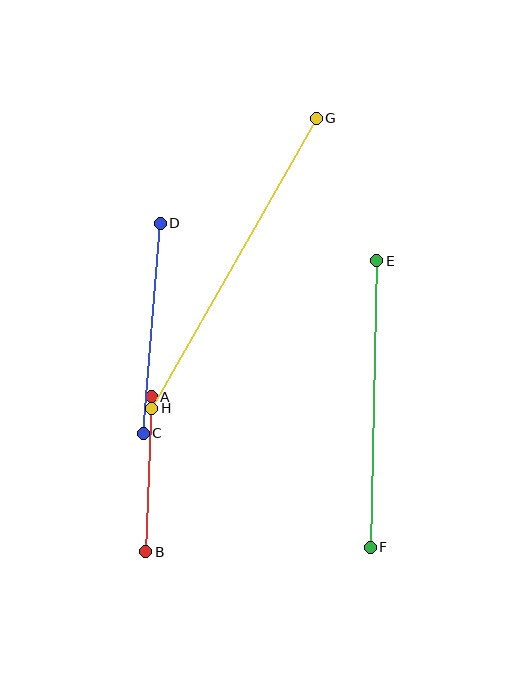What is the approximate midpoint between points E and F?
The midpoint is at approximately (374, 404) pixels.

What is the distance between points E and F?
The distance is approximately 287 pixels.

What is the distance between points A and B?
The distance is approximately 155 pixels.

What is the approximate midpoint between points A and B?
The midpoint is at approximately (148, 474) pixels.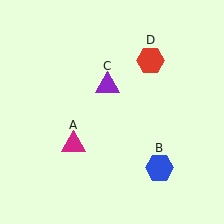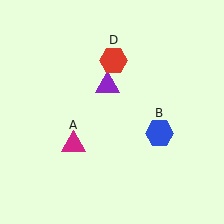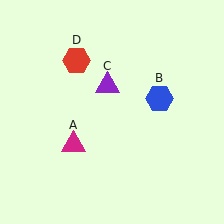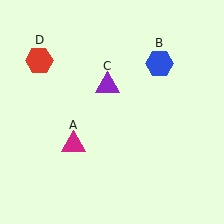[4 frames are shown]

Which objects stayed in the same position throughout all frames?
Magenta triangle (object A) and purple triangle (object C) remained stationary.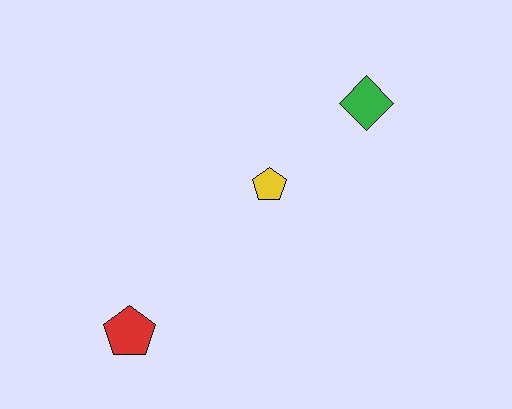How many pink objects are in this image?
There are no pink objects.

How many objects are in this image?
There are 3 objects.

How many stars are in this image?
There are no stars.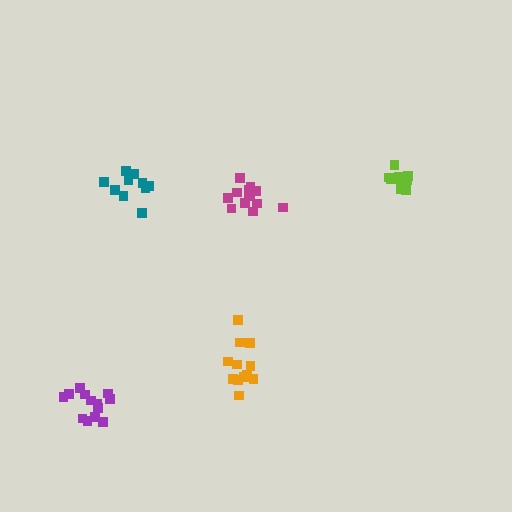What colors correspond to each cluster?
The clusters are colored: teal, purple, magenta, orange, lime.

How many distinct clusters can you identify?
There are 5 distinct clusters.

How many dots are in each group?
Group 1: 10 dots, Group 2: 13 dots, Group 3: 13 dots, Group 4: 12 dots, Group 5: 11 dots (59 total).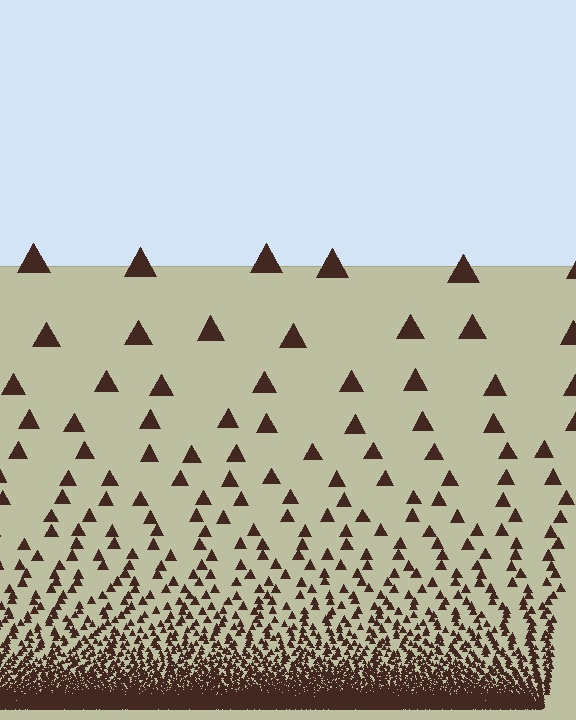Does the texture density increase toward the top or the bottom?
Density increases toward the bottom.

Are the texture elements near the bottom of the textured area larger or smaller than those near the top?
Smaller. The gradient is inverted — elements near the bottom are smaller and denser.